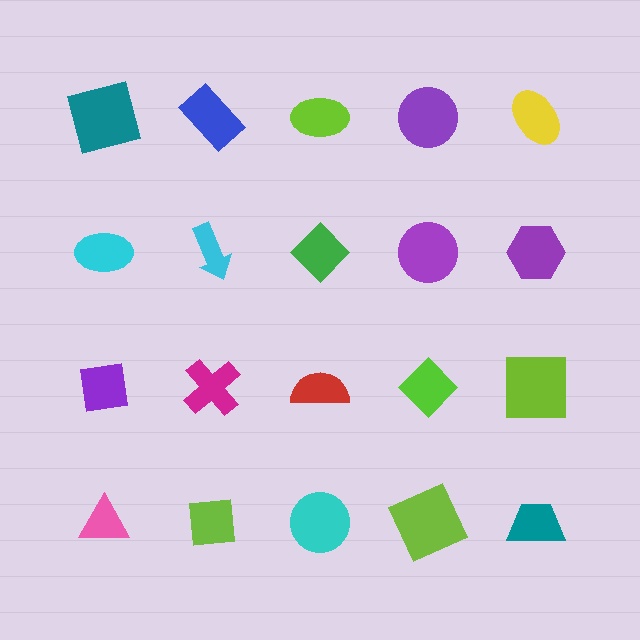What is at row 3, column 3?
A red semicircle.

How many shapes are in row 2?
5 shapes.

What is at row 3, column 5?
A lime square.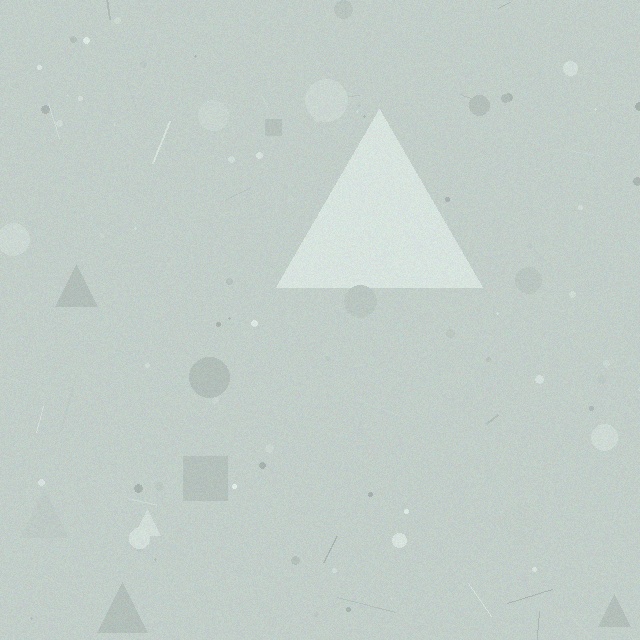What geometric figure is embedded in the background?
A triangle is embedded in the background.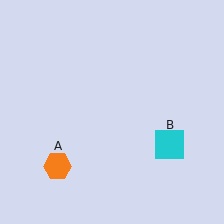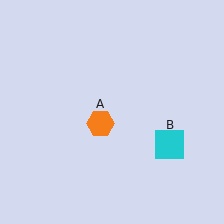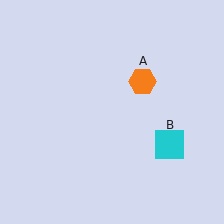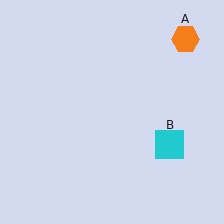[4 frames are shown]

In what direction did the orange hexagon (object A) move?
The orange hexagon (object A) moved up and to the right.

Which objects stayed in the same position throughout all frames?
Cyan square (object B) remained stationary.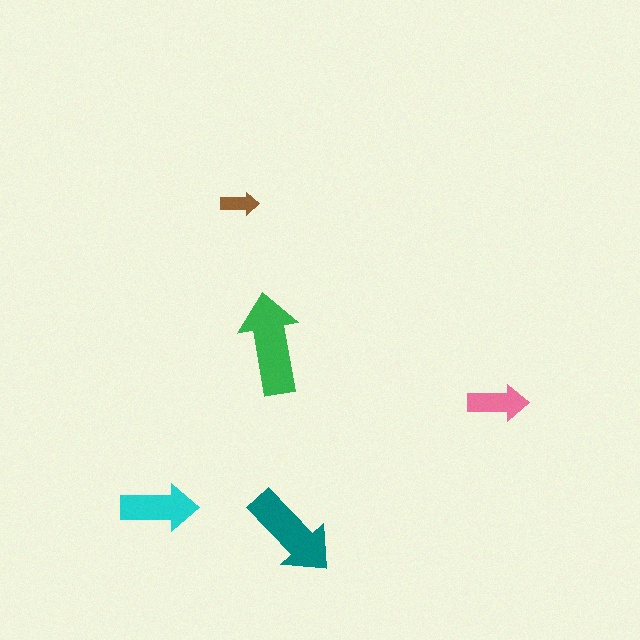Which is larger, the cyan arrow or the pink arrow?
The cyan one.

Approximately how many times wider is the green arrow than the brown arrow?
About 2.5 times wider.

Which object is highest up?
The brown arrow is topmost.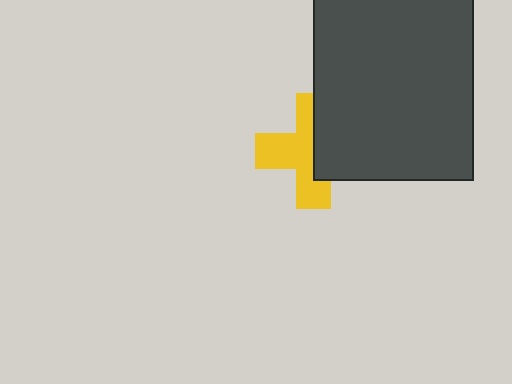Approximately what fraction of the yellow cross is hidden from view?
Roughly 43% of the yellow cross is hidden behind the dark gray rectangle.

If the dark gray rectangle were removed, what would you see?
You would see the complete yellow cross.